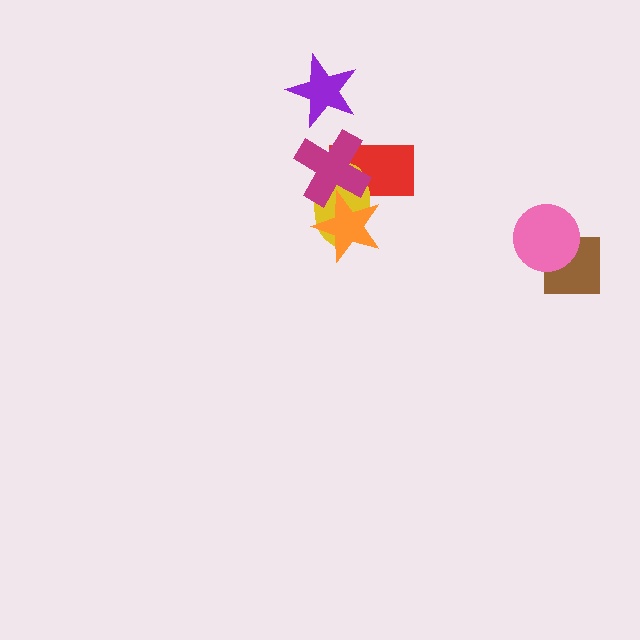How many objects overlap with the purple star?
0 objects overlap with the purple star.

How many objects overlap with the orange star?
3 objects overlap with the orange star.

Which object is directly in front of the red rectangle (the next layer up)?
The yellow ellipse is directly in front of the red rectangle.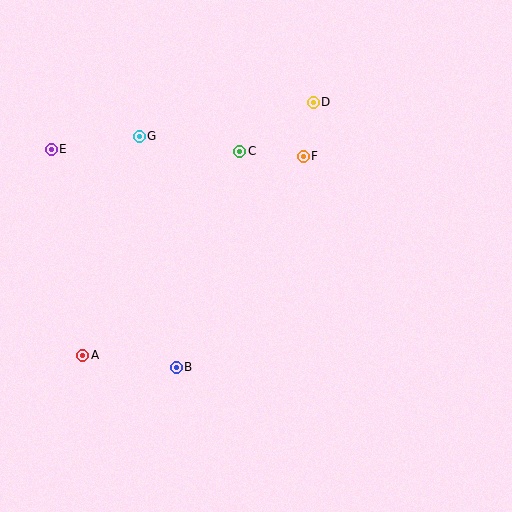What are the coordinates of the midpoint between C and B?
The midpoint between C and B is at (208, 259).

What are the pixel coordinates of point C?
Point C is at (240, 151).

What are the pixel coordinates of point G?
Point G is at (139, 136).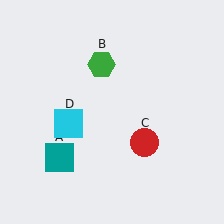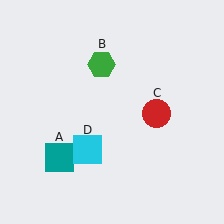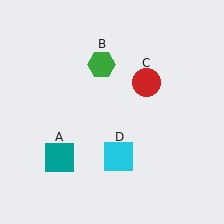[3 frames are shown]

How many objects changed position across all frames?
2 objects changed position: red circle (object C), cyan square (object D).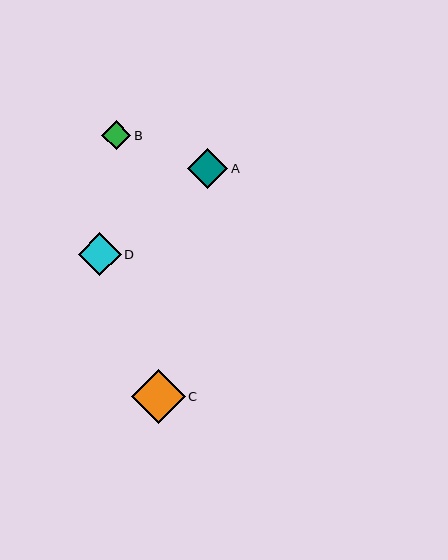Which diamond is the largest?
Diamond C is the largest with a size of approximately 54 pixels.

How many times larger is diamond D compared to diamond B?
Diamond D is approximately 1.5 times the size of diamond B.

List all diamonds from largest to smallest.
From largest to smallest: C, D, A, B.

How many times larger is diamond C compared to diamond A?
Diamond C is approximately 1.4 times the size of diamond A.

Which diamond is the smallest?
Diamond B is the smallest with a size of approximately 29 pixels.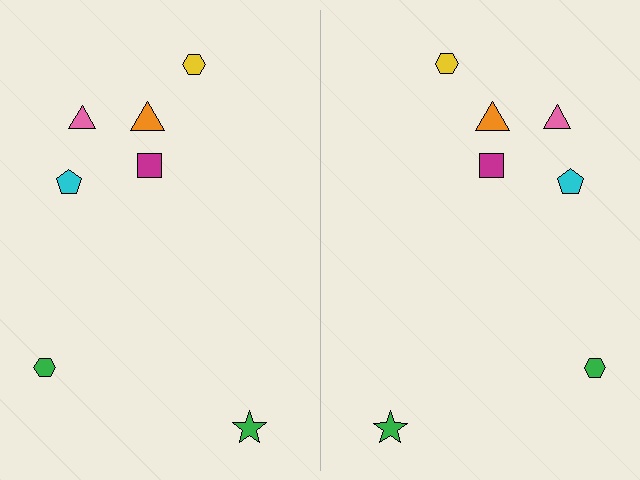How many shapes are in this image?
There are 14 shapes in this image.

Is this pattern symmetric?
Yes, this pattern has bilateral (reflection) symmetry.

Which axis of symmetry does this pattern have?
The pattern has a vertical axis of symmetry running through the center of the image.